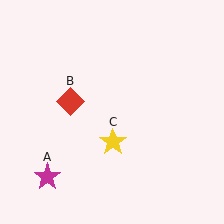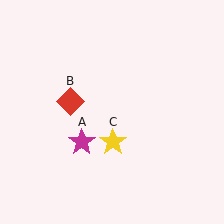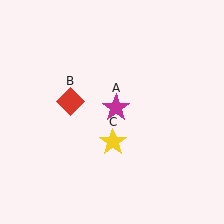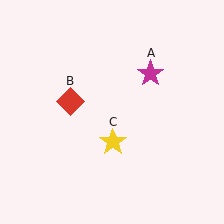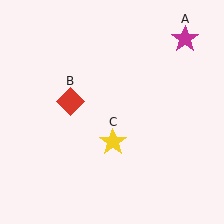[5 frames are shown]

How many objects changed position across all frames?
1 object changed position: magenta star (object A).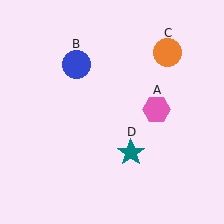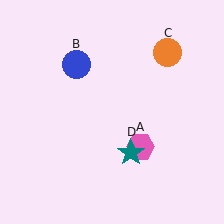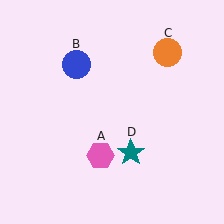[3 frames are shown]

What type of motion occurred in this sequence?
The pink hexagon (object A) rotated clockwise around the center of the scene.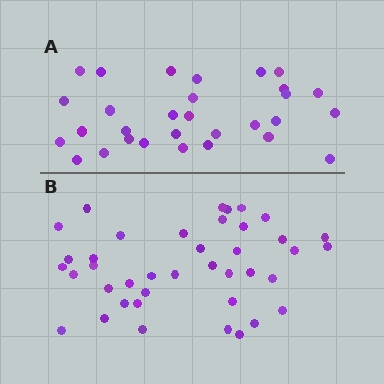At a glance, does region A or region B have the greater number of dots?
Region B (the bottom region) has more dots.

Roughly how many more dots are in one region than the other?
Region B has roughly 10 or so more dots than region A.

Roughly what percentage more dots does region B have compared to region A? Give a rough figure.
About 35% more.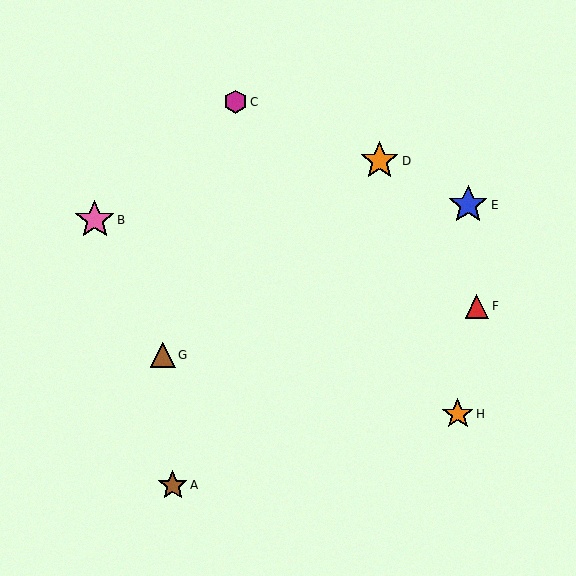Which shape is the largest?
The blue star (labeled E) is the largest.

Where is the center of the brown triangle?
The center of the brown triangle is at (163, 355).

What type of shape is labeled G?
Shape G is a brown triangle.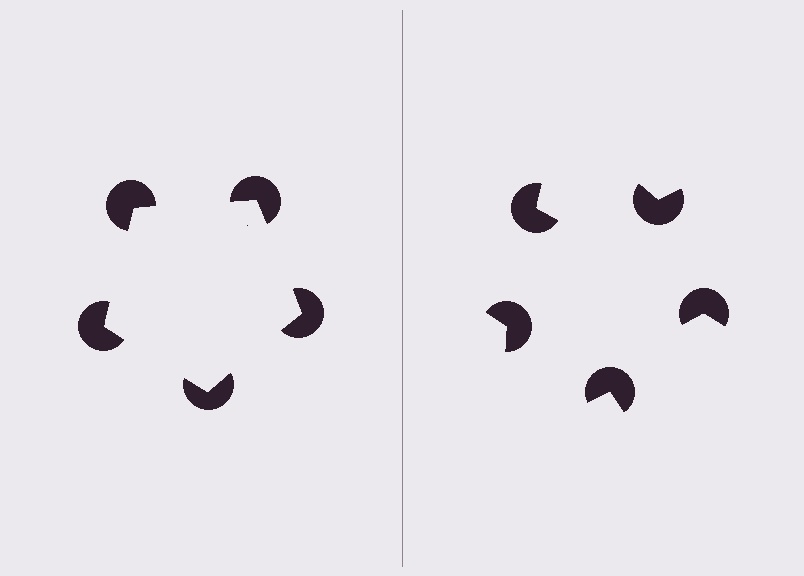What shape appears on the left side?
An illusory pentagon.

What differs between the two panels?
The pac-man discs are positioned identically on both sides; only the wedge orientations differ. On the left they align to a pentagon; on the right they are misaligned.